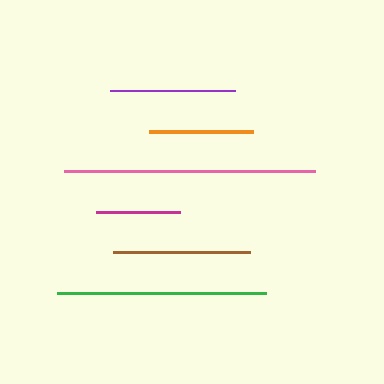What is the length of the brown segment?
The brown segment is approximately 137 pixels long.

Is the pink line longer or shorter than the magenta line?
The pink line is longer than the magenta line.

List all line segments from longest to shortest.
From longest to shortest: pink, green, brown, purple, orange, magenta.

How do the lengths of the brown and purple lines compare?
The brown and purple lines are approximately the same length.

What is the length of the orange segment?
The orange segment is approximately 104 pixels long.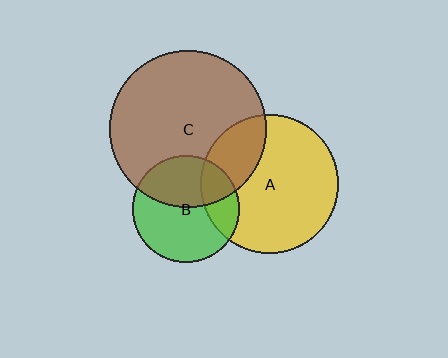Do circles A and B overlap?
Yes.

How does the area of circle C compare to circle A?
Approximately 1.3 times.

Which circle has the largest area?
Circle C (brown).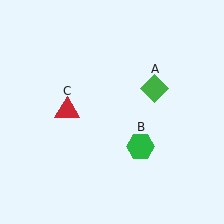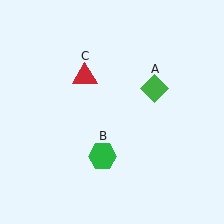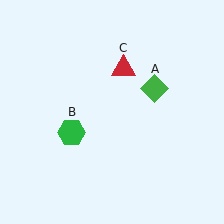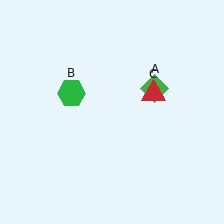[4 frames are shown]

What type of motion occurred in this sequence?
The green hexagon (object B), red triangle (object C) rotated clockwise around the center of the scene.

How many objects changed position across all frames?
2 objects changed position: green hexagon (object B), red triangle (object C).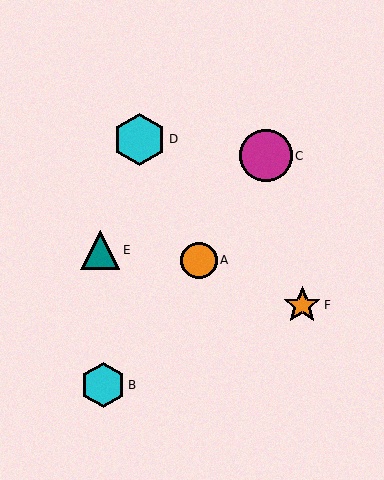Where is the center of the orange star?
The center of the orange star is at (302, 305).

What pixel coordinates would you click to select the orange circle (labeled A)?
Click at (199, 260) to select the orange circle A.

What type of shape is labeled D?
Shape D is a cyan hexagon.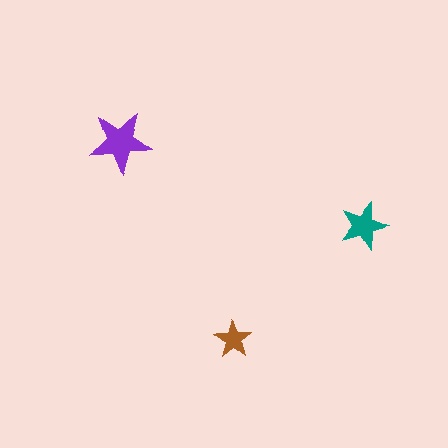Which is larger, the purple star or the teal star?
The purple one.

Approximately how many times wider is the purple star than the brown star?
About 1.5 times wider.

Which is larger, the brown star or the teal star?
The teal one.